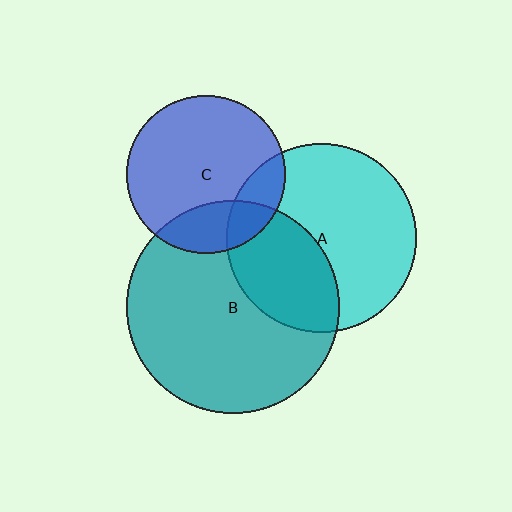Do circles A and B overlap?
Yes.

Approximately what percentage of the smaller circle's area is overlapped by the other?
Approximately 35%.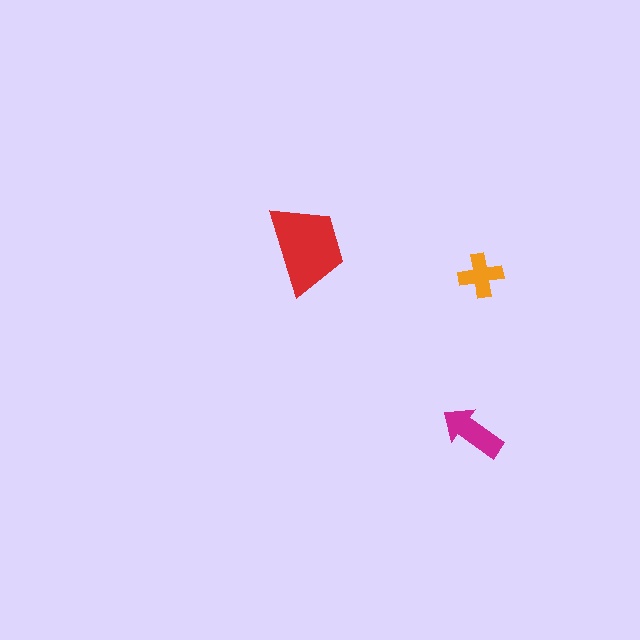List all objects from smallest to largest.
The orange cross, the magenta arrow, the red trapezoid.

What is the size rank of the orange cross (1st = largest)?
3rd.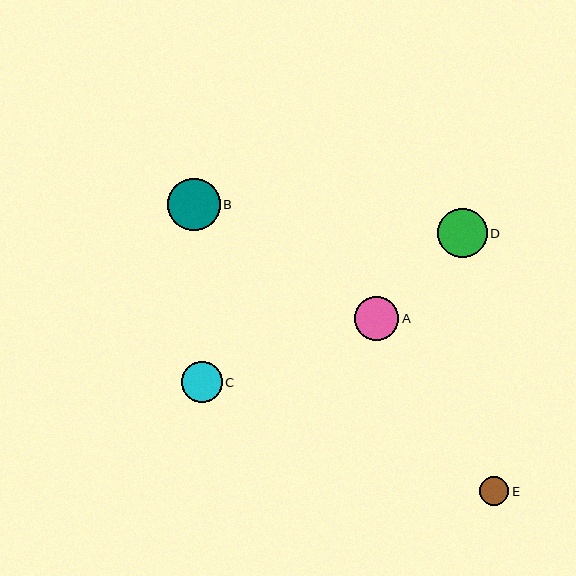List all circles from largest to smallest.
From largest to smallest: B, D, A, C, E.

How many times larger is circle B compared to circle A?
Circle B is approximately 1.2 times the size of circle A.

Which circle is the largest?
Circle B is the largest with a size of approximately 53 pixels.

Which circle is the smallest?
Circle E is the smallest with a size of approximately 30 pixels.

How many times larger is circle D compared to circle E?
Circle D is approximately 1.7 times the size of circle E.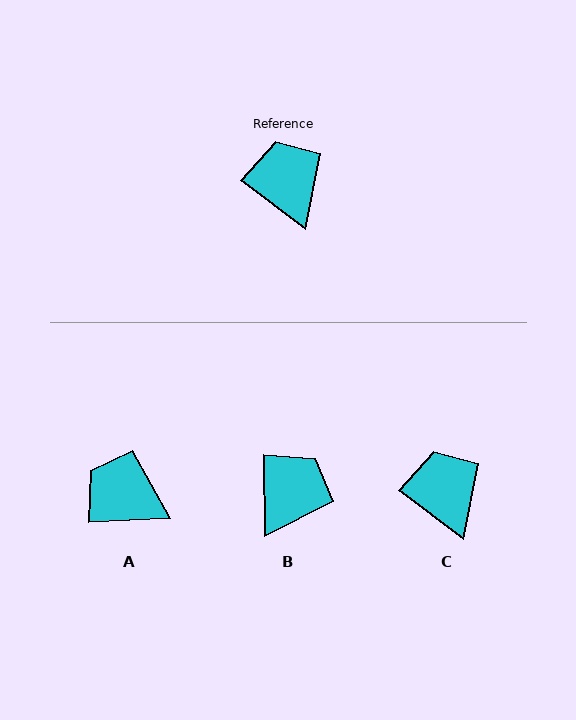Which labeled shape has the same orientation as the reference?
C.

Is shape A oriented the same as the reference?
No, it is off by about 41 degrees.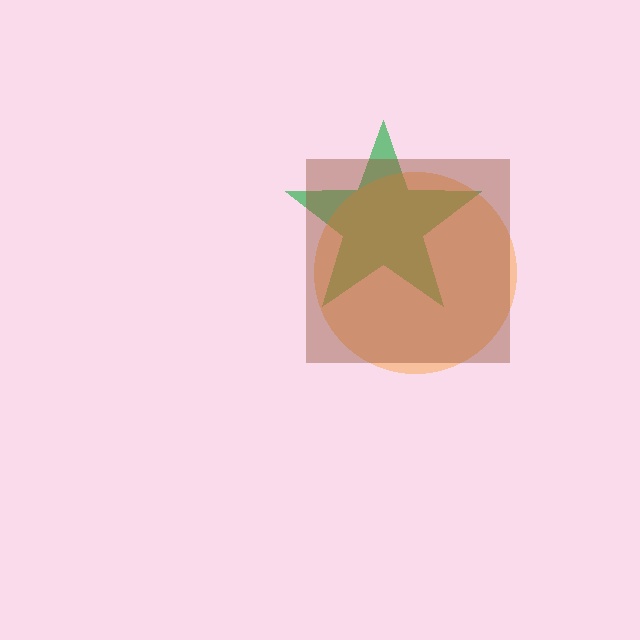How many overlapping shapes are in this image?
There are 3 overlapping shapes in the image.